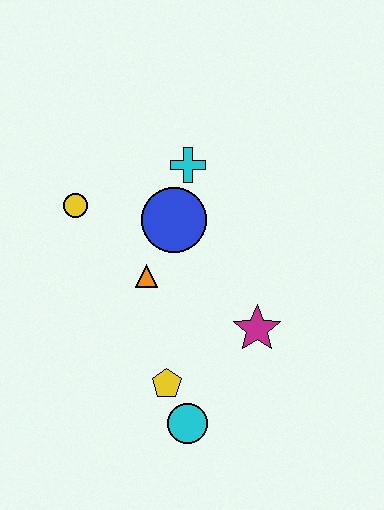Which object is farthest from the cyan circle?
The cyan cross is farthest from the cyan circle.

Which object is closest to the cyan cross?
The blue circle is closest to the cyan cross.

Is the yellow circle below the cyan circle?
No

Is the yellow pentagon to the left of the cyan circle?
Yes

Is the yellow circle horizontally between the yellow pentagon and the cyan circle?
No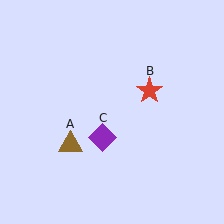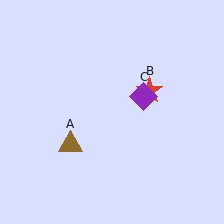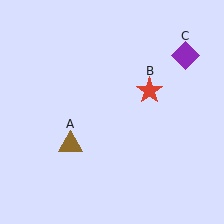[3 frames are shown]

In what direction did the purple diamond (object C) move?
The purple diamond (object C) moved up and to the right.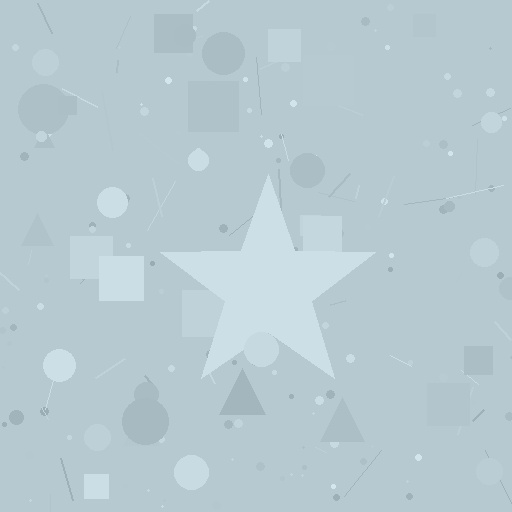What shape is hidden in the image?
A star is hidden in the image.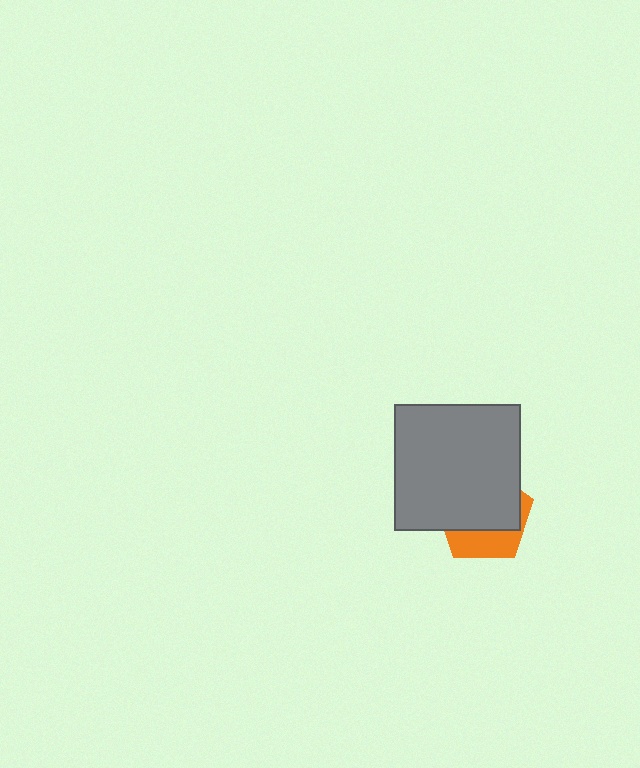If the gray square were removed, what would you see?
You would see the complete orange pentagon.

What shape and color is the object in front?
The object in front is a gray square.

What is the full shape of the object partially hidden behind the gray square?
The partially hidden object is an orange pentagon.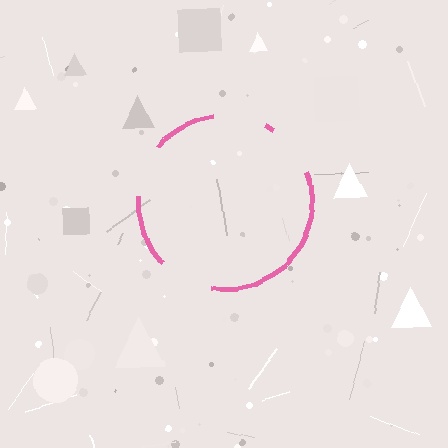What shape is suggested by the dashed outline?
The dashed outline suggests a circle.